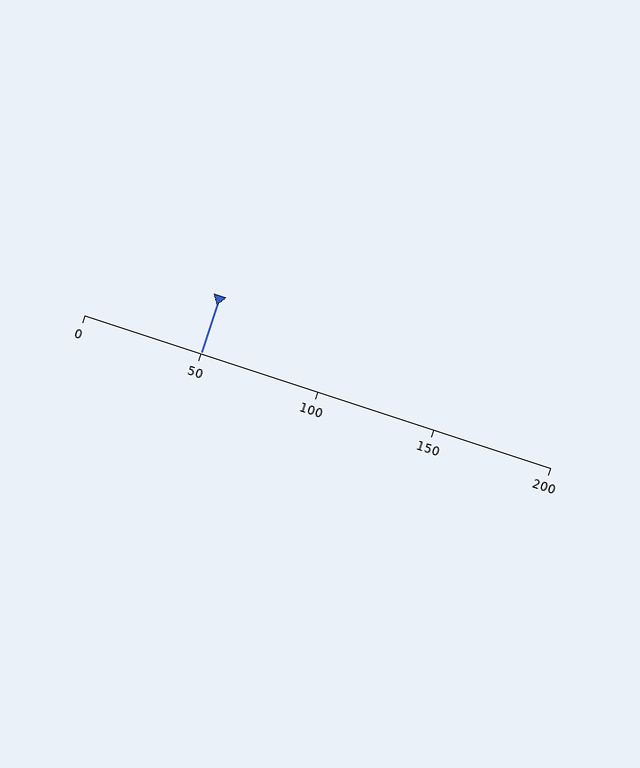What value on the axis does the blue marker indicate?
The marker indicates approximately 50.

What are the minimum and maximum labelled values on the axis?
The axis runs from 0 to 200.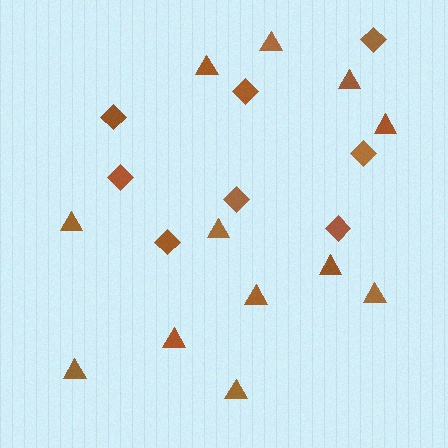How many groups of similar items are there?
There are 2 groups: one group of triangles (12) and one group of diamonds (8).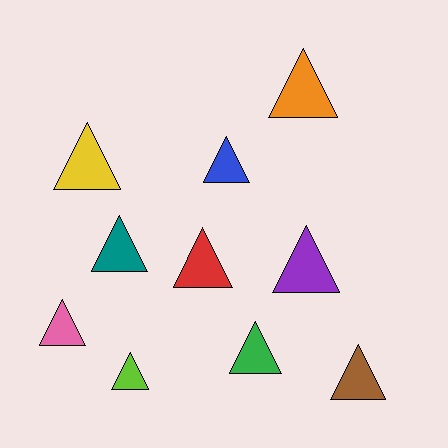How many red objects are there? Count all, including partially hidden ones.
There is 1 red object.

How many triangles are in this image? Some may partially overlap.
There are 10 triangles.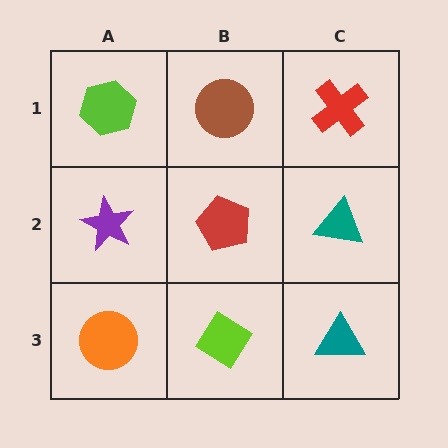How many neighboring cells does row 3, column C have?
2.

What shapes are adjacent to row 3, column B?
A red pentagon (row 2, column B), an orange circle (row 3, column A), a teal triangle (row 3, column C).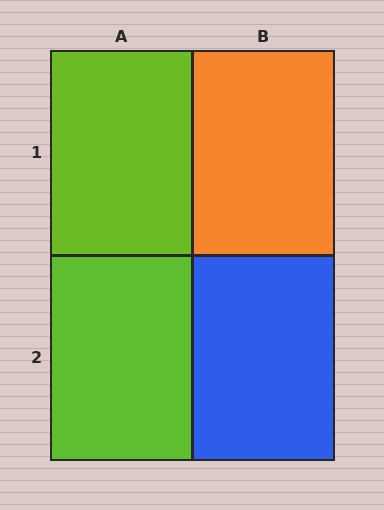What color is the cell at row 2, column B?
Blue.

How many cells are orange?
1 cell is orange.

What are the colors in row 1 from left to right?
Lime, orange.